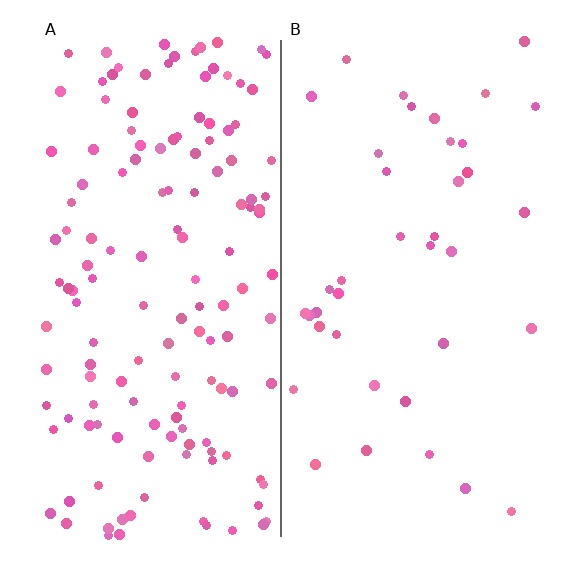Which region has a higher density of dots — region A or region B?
A (the left).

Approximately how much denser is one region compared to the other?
Approximately 3.7× — region A over region B.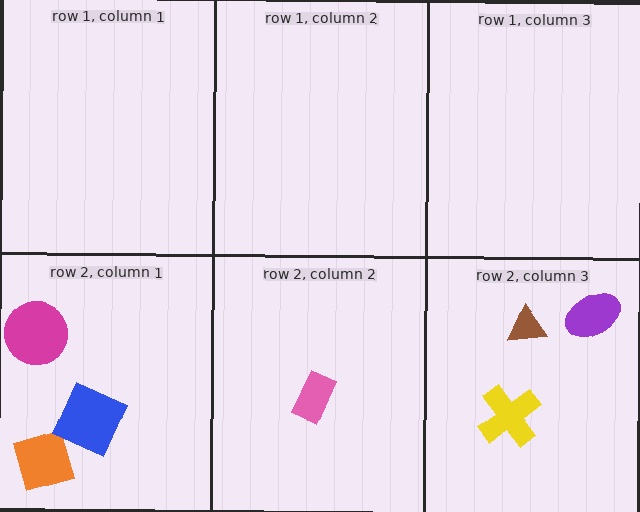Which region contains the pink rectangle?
The row 2, column 2 region.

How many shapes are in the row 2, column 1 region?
3.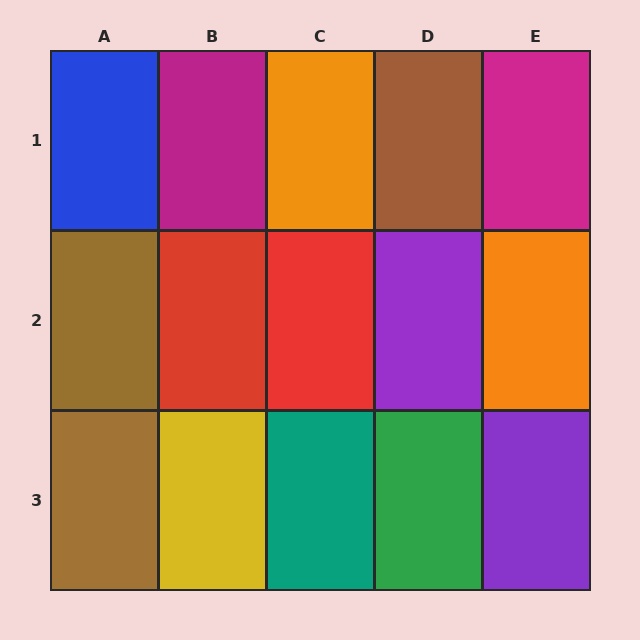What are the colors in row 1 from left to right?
Blue, magenta, orange, brown, magenta.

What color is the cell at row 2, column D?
Purple.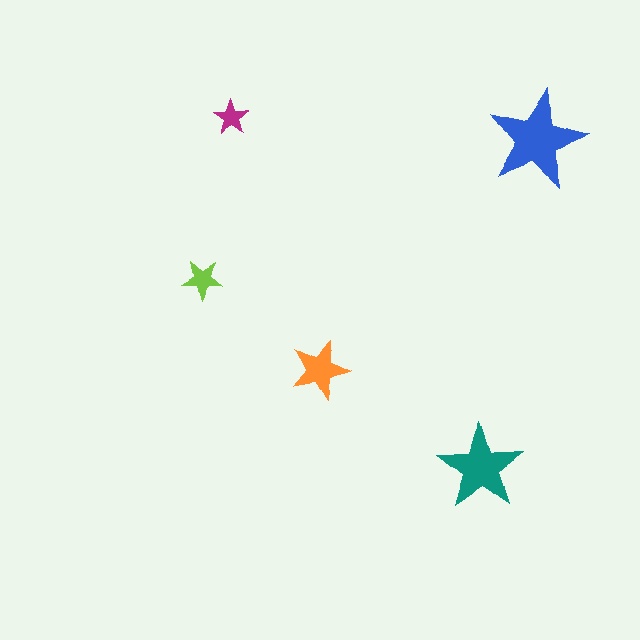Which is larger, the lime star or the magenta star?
The lime one.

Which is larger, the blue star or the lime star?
The blue one.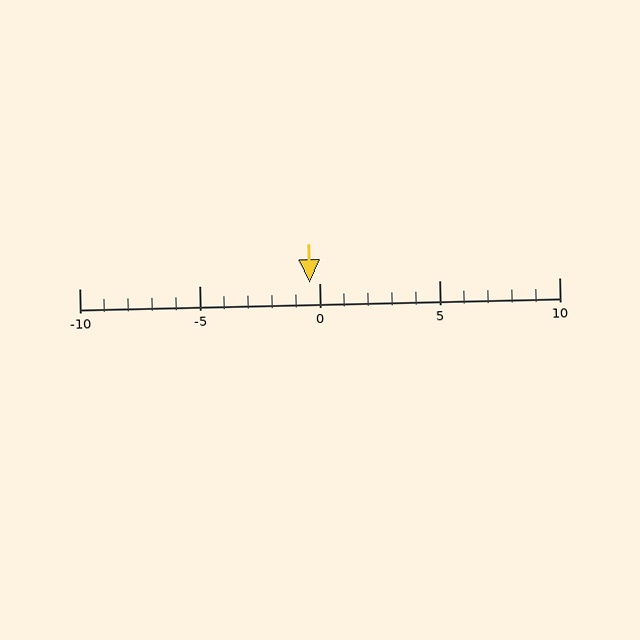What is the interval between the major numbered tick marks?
The major tick marks are spaced 5 units apart.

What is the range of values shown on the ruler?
The ruler shows values from -10 to 10.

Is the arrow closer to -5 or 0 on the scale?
The arrow is closer to 0.